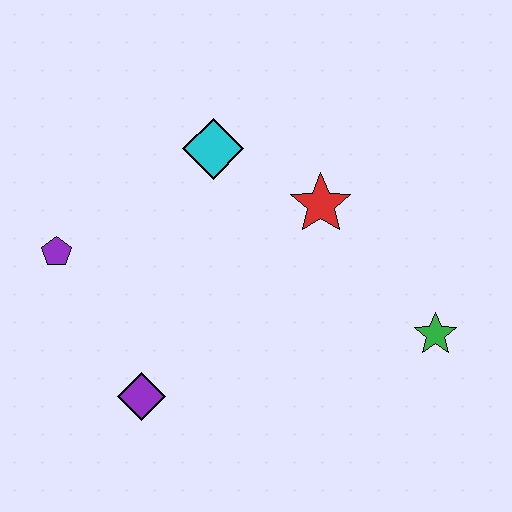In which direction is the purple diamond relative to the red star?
The purple diamond is below the red star.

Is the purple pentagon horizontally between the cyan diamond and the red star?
No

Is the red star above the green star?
Yes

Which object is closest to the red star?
The cyan diamond is closest to the red star.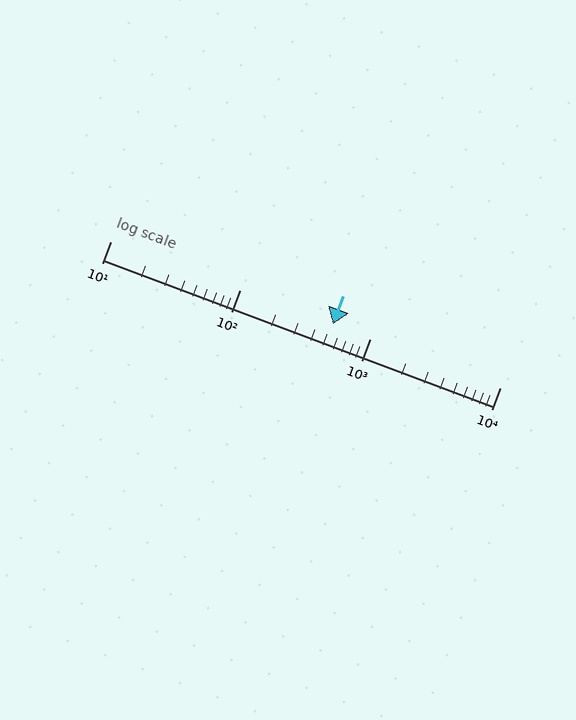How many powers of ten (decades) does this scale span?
The scale spans 3 decades, from 10 to 10000.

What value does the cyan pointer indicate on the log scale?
The pointer indicates approximately 520.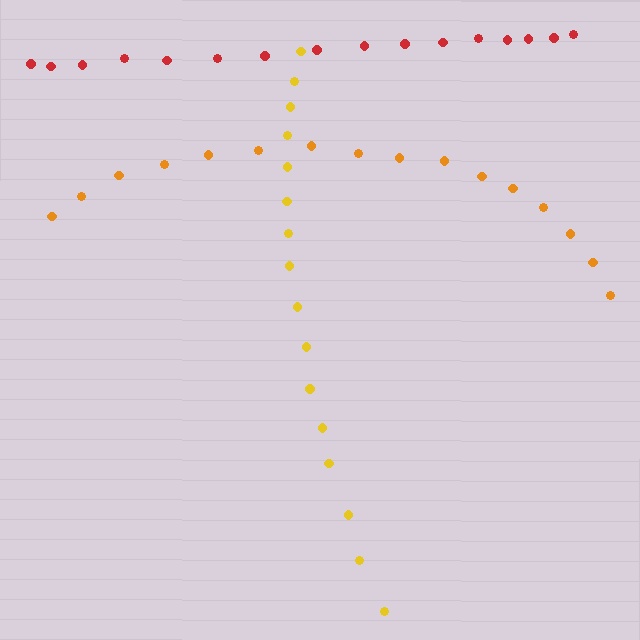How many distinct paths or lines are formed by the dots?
There are 3 distinct paths.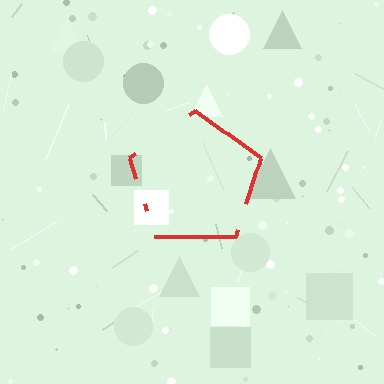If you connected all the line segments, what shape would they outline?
They would outline a pentagon.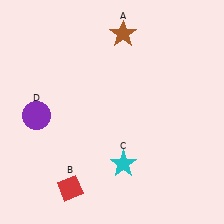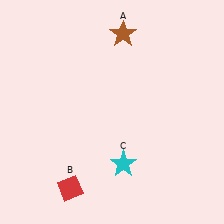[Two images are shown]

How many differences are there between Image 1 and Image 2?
There is 1 difference between the two images.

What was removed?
The purple circle (D) was removed in Image 2.